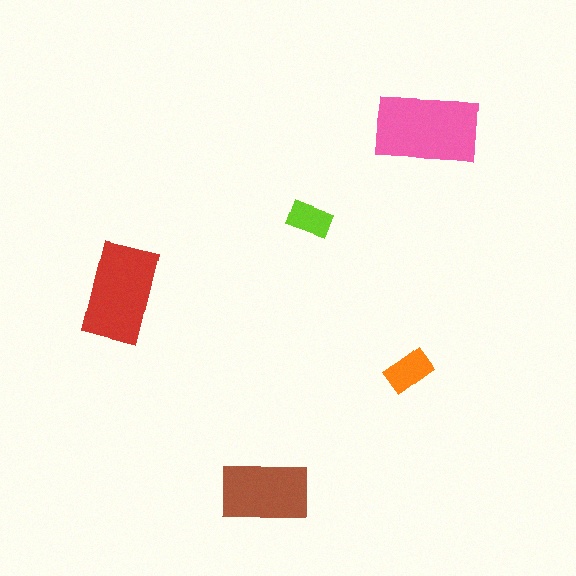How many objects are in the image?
There are 5 objects in the image.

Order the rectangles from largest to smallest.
the pink one, the red one, the brown one, the orange one, the lime one.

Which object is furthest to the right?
The pink rectangle is rightmost.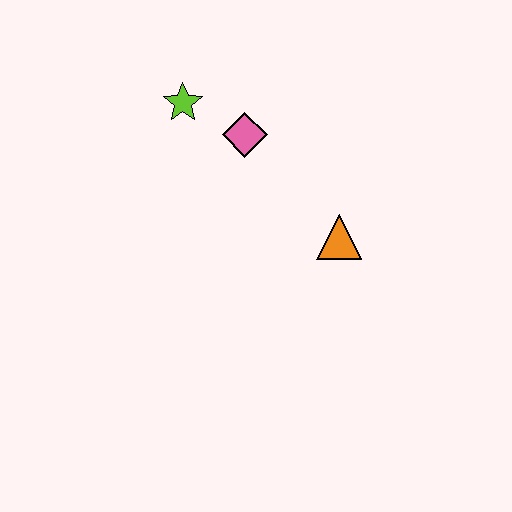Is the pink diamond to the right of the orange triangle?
No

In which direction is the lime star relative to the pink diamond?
The lime star is to the left of the pink diamond.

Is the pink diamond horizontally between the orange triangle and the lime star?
Yes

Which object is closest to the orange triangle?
The pink diamond is closest to the orange triangle.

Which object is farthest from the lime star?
The orange triangle is farthest from the lime star.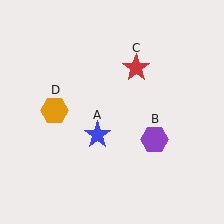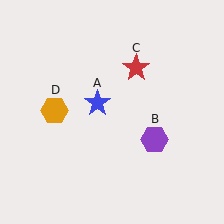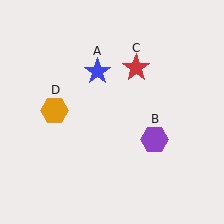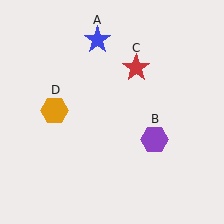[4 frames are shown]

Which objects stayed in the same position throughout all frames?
Purple hexagon (object B) and red star (object C) and orange hexagon (object D) remained stationary.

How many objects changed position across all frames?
1 object changed position: blue star (object A).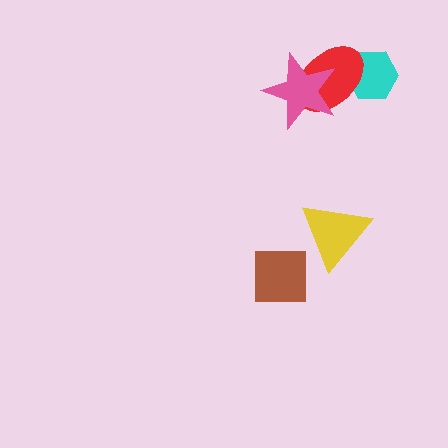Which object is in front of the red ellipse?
The pink star is in front of the red ellipse.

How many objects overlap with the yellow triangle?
0 objects overlap with the yellow triangle.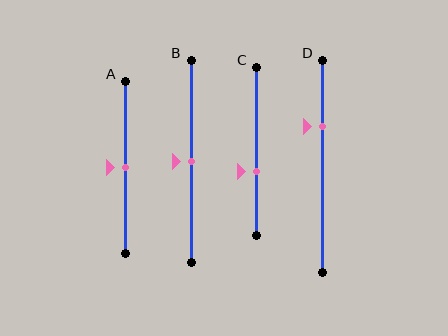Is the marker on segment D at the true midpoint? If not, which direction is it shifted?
No, the marker on segment D is shifted upward by about 19% of the segment length.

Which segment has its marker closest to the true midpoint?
Segment A has its marker closest to the true midpoint.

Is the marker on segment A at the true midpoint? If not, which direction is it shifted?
Yes, the marker on segment A is at the true midpoint.